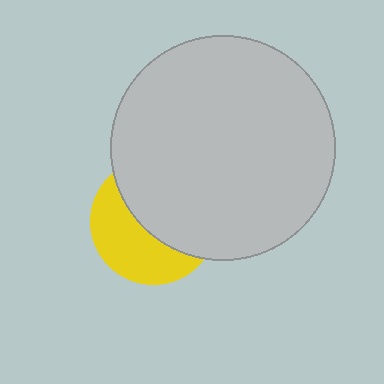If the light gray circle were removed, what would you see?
You would see the complete yellow circle.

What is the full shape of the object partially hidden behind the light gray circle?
The partially hidden object is a yellow circle.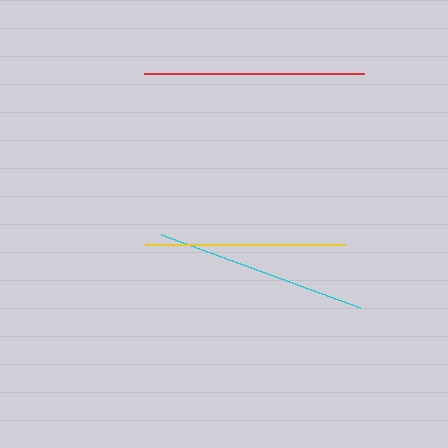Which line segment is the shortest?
The yellow line is the shortest at approximately 200 pixels.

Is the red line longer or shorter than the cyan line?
The red line is longer than the cyan line.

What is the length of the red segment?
The red segment is approximately 221 pixels long.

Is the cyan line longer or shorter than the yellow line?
The cyan line is longer than the yellow line.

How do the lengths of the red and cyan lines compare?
The red and cyan lines are approximately the same length.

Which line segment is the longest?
The red line is the longest at approximately 221 pixels.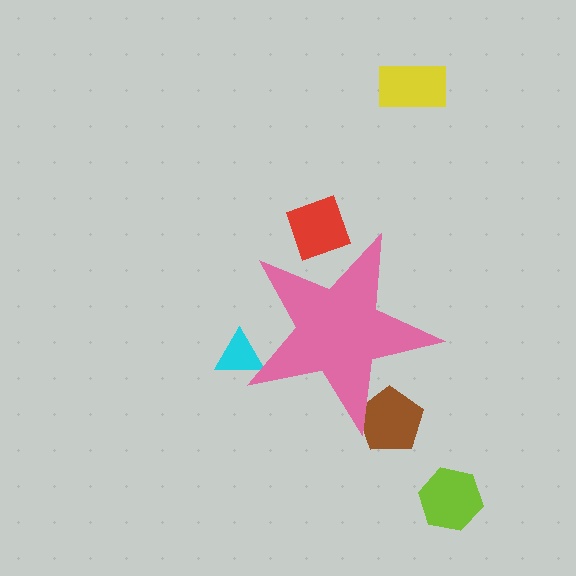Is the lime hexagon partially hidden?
No, the lime hexagon is fully visible.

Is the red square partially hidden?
Yes, the red square is partially hidden behind the pink star.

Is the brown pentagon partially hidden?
Yes, the brown pentagon is partially hidden behind the pink star.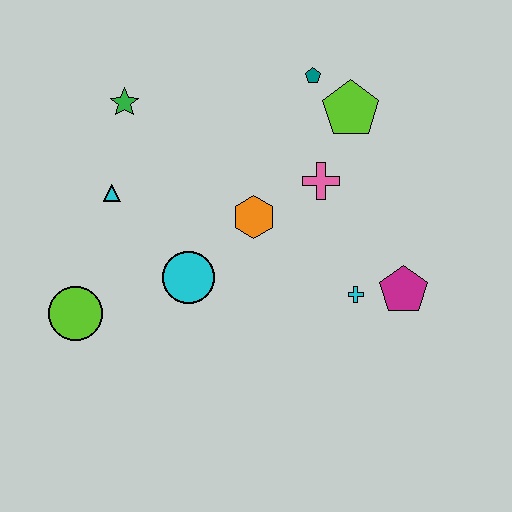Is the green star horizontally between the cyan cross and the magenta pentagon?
No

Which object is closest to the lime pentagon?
The teal pentagon is closest to the lime pentagon.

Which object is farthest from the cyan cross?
The green star is farthest from the cyan cross.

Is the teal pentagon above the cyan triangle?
Yes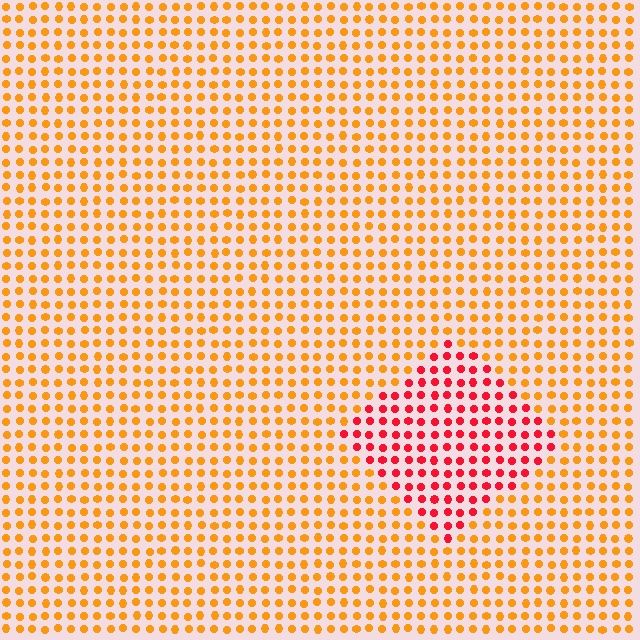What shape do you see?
I see a diamond.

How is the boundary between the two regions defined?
The boundary is defined purely by a slight shift in hue (about 43 degrees). Spacing, size, and orientation are identical on both sides.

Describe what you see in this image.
The image is filled with small orange elements in a uniform arrangement. A diamond-shaped region is visible where the elements are tinted to a slightly different hue, forming a subtle color boundary.